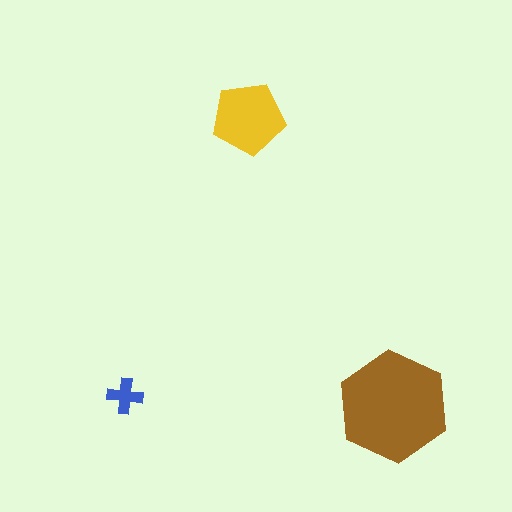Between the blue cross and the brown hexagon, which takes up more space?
The brown hexagon.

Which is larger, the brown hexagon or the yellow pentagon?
The brown hexagon.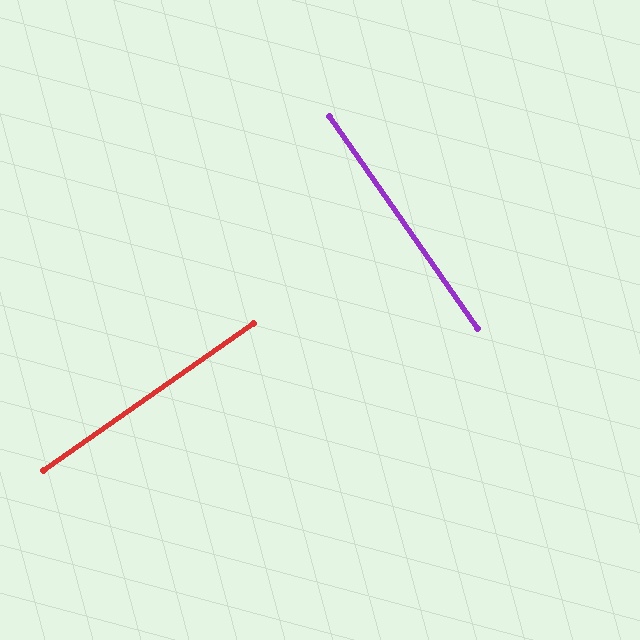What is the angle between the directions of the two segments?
Approximately 90 degrees.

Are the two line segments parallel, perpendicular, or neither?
Perpendicular — they meet at approximately 90°.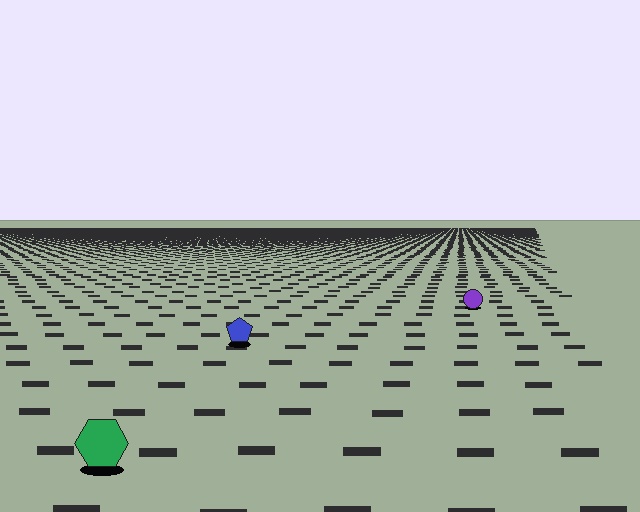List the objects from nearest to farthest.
From nearest to farthest: the green hexagon, the blue pentagon, the purple circle.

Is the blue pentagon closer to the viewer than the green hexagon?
No. The green hexagon is closer — you can tell from the texture gradient: the ground texture is coarser near it.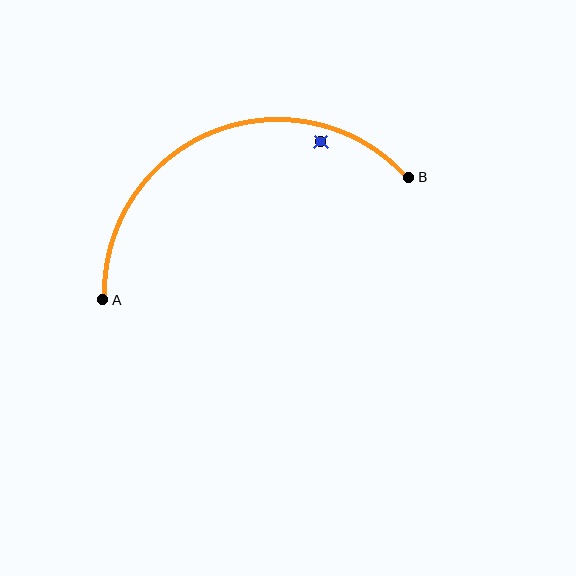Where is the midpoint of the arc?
The arc midpoint is the point on the curve farthest from the straight line joining A and B. It sits above that line.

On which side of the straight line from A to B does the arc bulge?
The arc bulges above the straight line connecting A and B.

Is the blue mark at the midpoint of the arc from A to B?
No — the blue mark does not lie on the arc at all. It sits slightly inside the curve.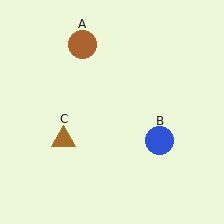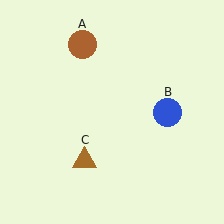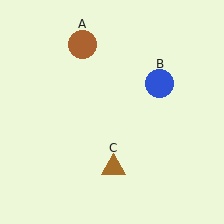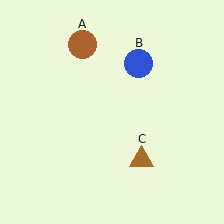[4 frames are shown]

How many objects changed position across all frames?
2 objects changed position: blue circle (object B), brown triangle (object C).